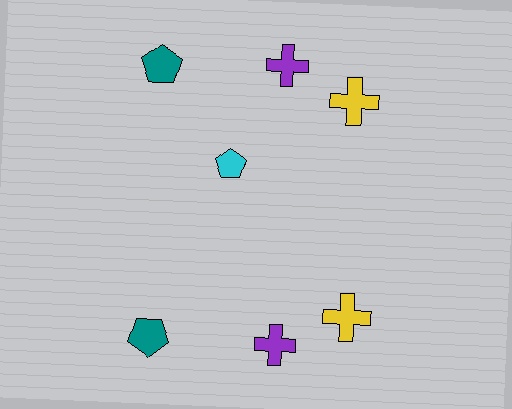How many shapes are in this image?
There are 7 shapes in this image.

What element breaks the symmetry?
A cyan pentagon is missing from the bottom side.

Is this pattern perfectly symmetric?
No, the pattern is not perfectly symmetric. A cyan pentagon is missing from the bottom side.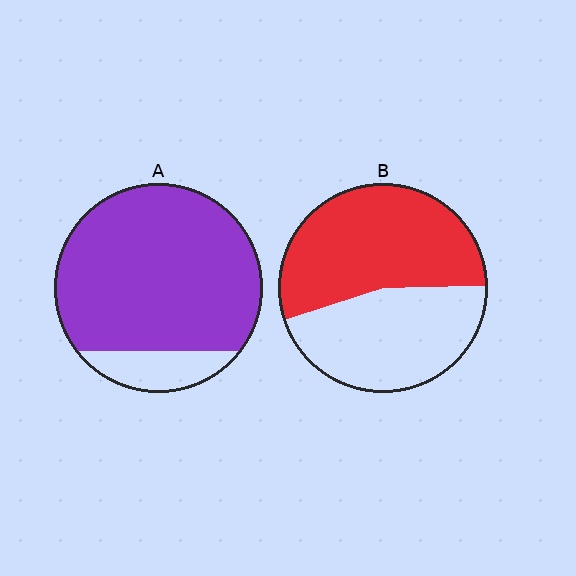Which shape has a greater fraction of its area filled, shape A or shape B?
Shape A.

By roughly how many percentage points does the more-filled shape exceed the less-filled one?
By roughly 30 percentage points (A over B).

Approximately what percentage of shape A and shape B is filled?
A is approximately 85% and B is approximately 55%.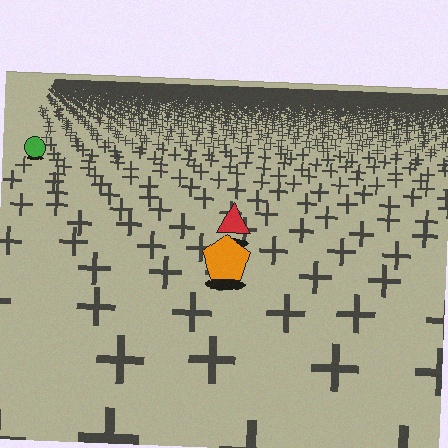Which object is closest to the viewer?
The orange pentagon is closest. The texture marks near it are larger and more spread out.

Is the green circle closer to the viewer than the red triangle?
No. The red triangle is closer — you can tell from the texture gradient: the ground texture is coarser near it.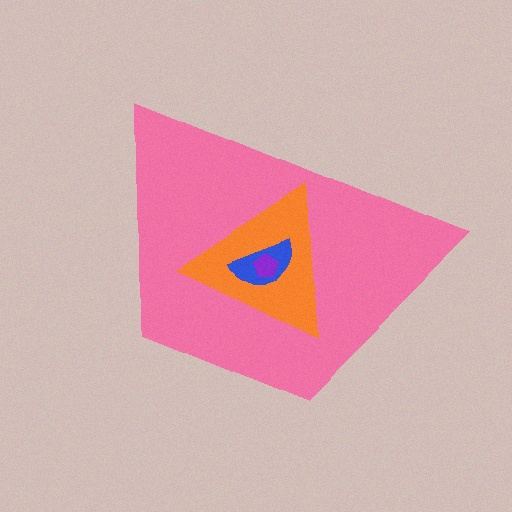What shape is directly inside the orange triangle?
The blue semicircle.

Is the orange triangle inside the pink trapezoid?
Yes.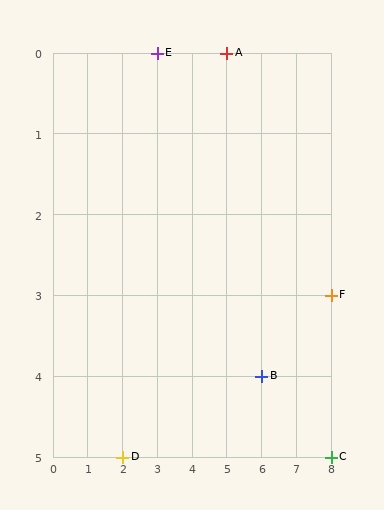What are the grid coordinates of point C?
Point C is at grid coordinates (8, 5).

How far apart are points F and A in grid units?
Points F and A are 3 columns and 3 rows apart (about 4.2 grid units diagonally).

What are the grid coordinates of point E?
Point E is at grid coordinates (3, 0).